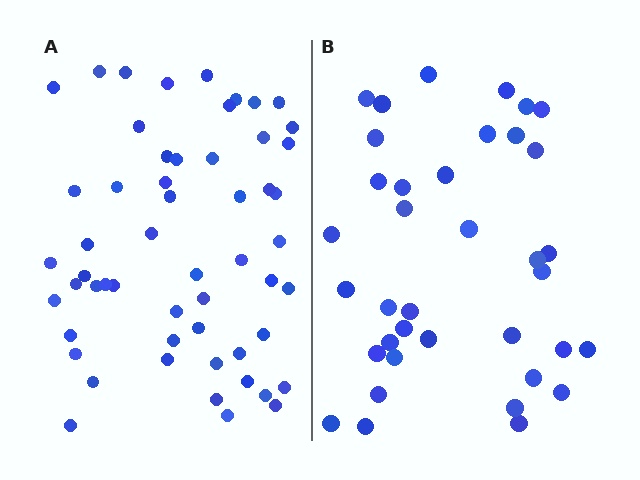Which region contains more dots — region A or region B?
Region A (the left region) has more dots.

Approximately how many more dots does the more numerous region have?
Region A has approximately 20 more dots than region B.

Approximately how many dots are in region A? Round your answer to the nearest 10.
About 60 dots. (The exact count is 55, which rounds to 60.)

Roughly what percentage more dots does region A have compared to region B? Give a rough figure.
About 50% more.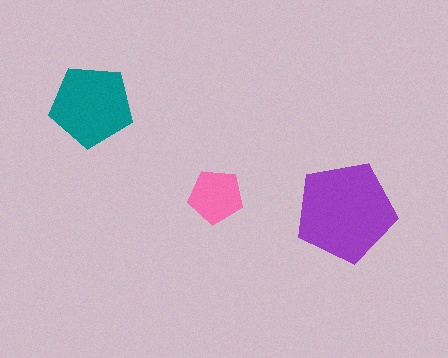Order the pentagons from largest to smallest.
the purple one, the teal one, the pink one.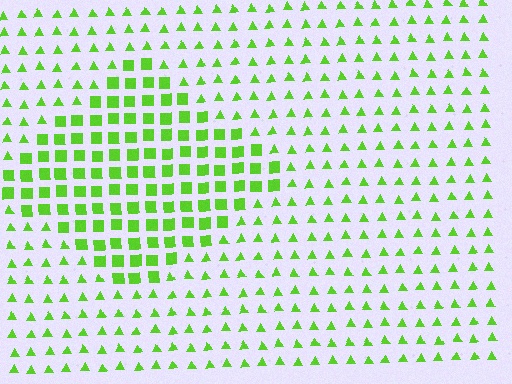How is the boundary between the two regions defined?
The boundary is defined by a change in element shape: squares inside vs. triangles outside. All elements share the same color and spacing.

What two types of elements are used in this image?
The image uses squares inside the diamond region and triangles outside it.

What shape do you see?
I see a diamond.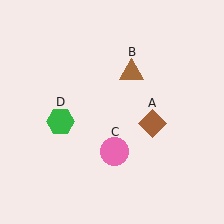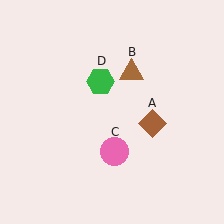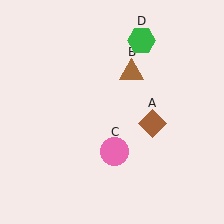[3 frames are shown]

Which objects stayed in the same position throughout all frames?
Brown diamond (object A) and brown triangle (object B) and pink circle (object C) remained stationary.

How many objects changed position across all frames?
1 object changed position: green hexagon (object D).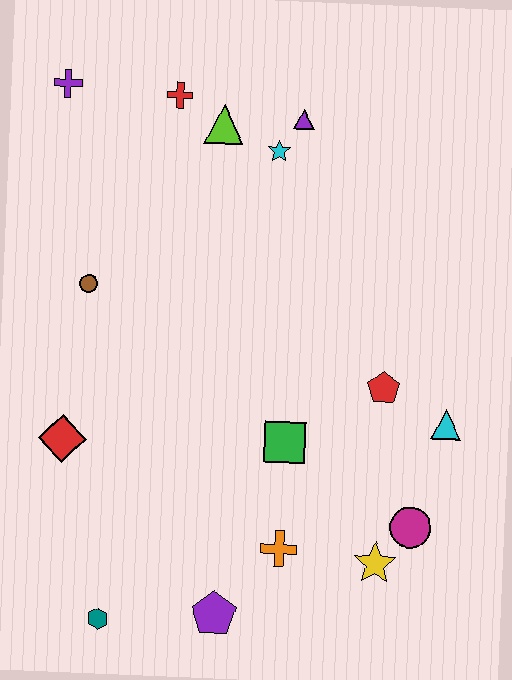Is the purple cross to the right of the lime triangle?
No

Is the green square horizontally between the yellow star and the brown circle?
Yes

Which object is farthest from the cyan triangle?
The purple cross is farthest from the cyan triangle.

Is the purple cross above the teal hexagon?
Yes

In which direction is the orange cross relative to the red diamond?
The orange cross is to the right of the red diamond.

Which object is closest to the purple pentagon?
The orange cross is closest to the purple pentagon.